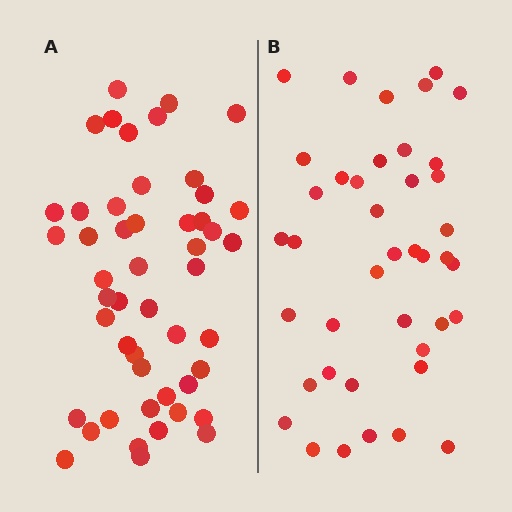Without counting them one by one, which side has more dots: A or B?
Region A (the left region) has more dots.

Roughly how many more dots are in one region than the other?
Region A has roughly 8 or so more dots than region B.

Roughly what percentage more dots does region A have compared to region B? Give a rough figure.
About 20% more.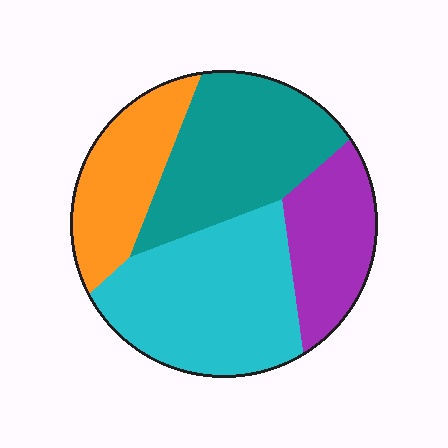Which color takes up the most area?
Cyan, at roughly 35%.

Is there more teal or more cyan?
Cyan.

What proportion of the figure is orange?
Orange covers about 20% of the figure.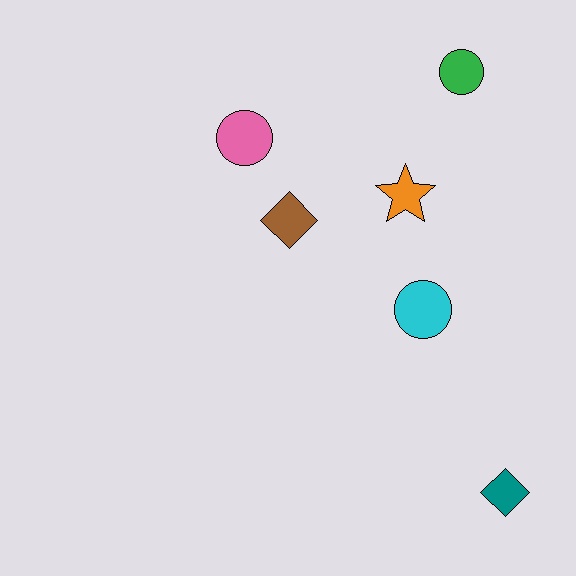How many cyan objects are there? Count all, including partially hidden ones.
There is 1 cyan object.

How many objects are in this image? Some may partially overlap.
There are 6 objects.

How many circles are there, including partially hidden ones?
There are 3 circles.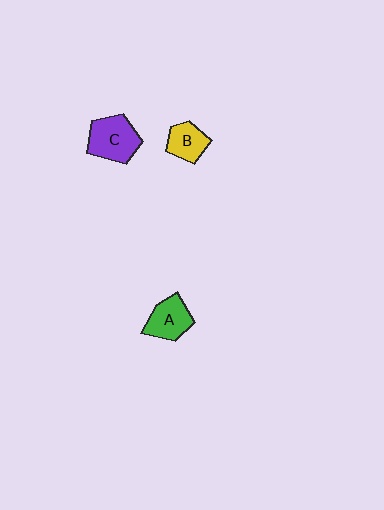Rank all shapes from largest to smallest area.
From largest to smallest: C (purple), A (green), B (yellow).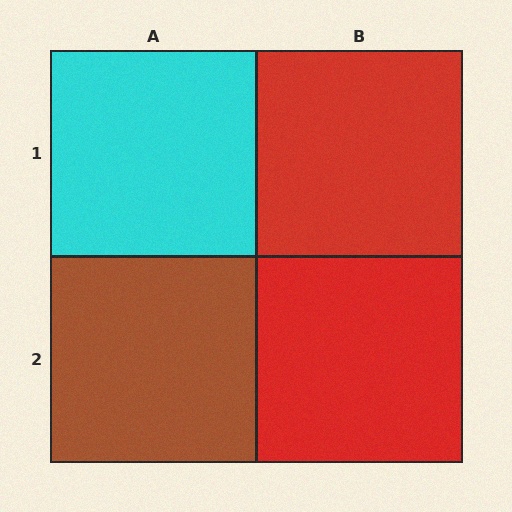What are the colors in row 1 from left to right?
Cyan, red.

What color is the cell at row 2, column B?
Red.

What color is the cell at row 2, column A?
Brown.